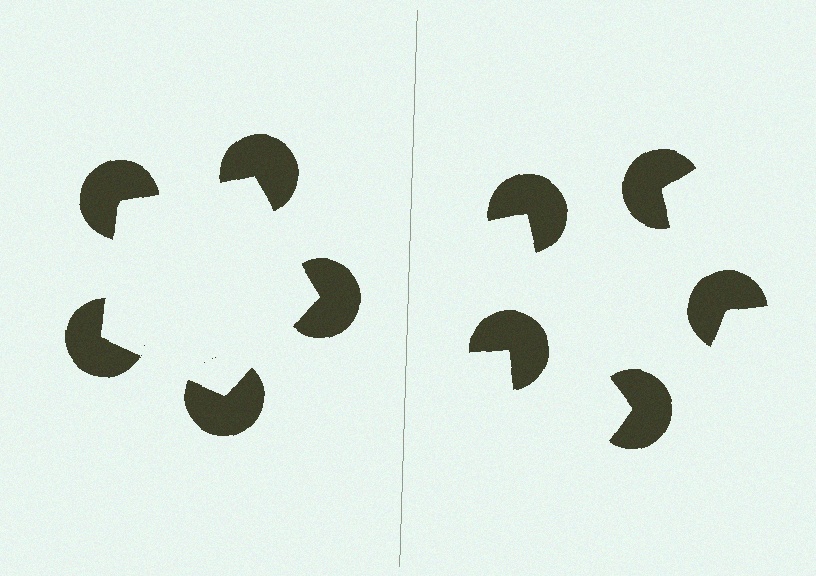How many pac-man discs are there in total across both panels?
10 — 5 on each side.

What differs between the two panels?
The pac-man discs are positioned identically on both sides; only the wedge orientations differ. On the left they align to a pentagon; on the right they are misaligned.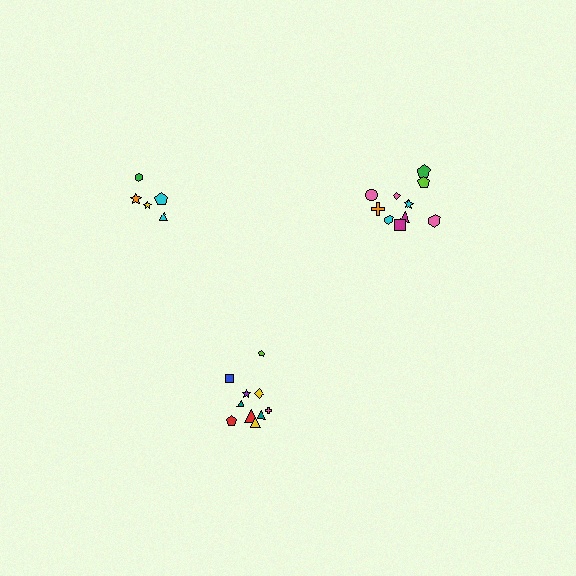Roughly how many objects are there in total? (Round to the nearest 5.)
Roughly 25 objects in total.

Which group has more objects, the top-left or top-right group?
The top-right group.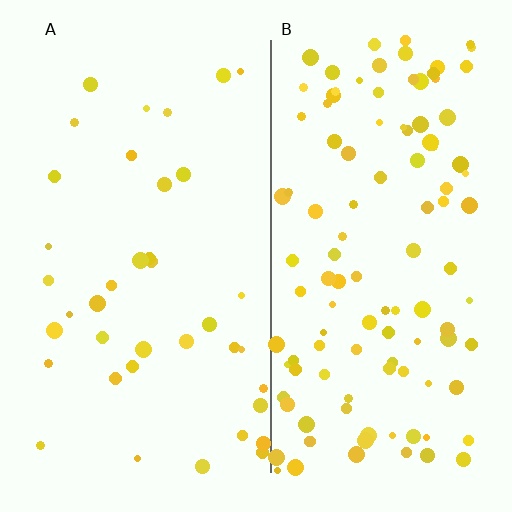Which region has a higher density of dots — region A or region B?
B (the right).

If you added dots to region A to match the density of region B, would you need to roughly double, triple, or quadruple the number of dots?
Approximately triple.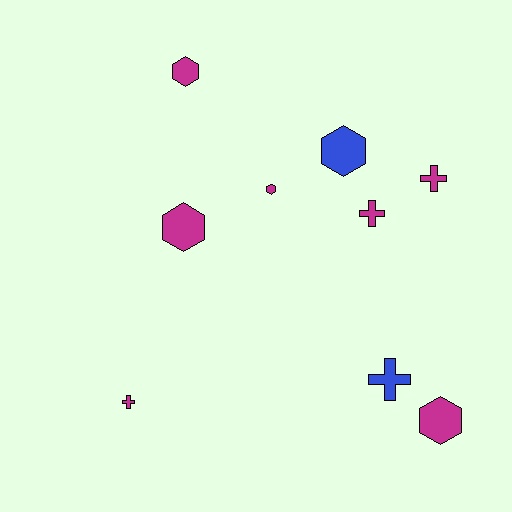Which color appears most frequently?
Magenta, with 7 objects.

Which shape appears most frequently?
Hexagon, with 5 objects.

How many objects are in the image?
There are 9 objects.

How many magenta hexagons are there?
There are 4 magenta hexagons.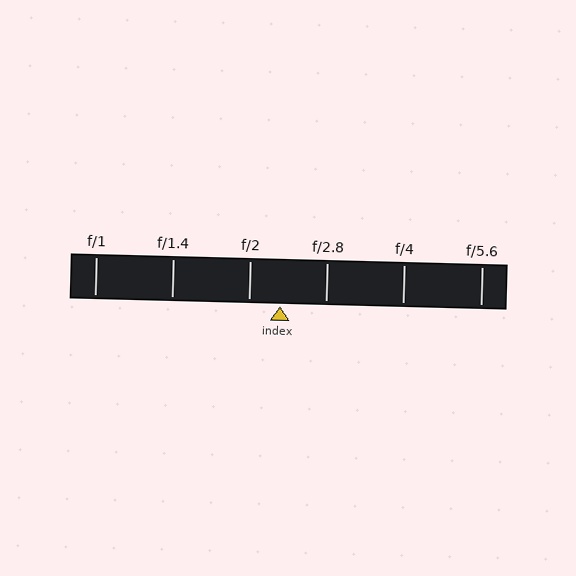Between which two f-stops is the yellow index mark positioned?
The index mark is between f/2 and f/2.8.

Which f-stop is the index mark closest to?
The index mark is closest to f/2.